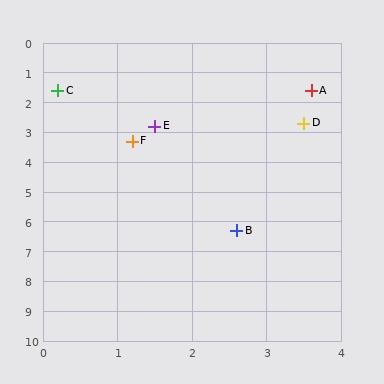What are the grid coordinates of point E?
Point E is at approximately (1.5, 2.8).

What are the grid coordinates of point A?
Point A is at approximately (3.6, 1.6).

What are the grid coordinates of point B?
Point B is at approximately (2.6, 6.3).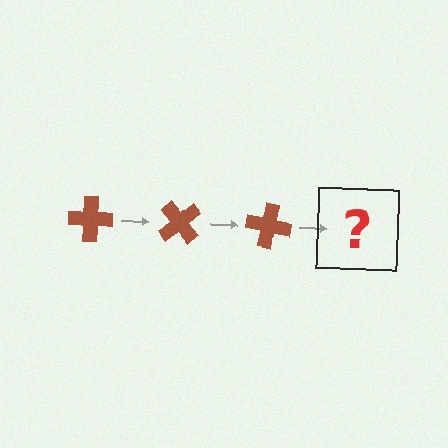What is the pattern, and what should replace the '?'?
The pattern is that the cross rotates 50 degrees each step. The '?' should be a brown cross rotated 150 degrees.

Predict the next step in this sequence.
The next step is a brown cross rotated 150 degrees.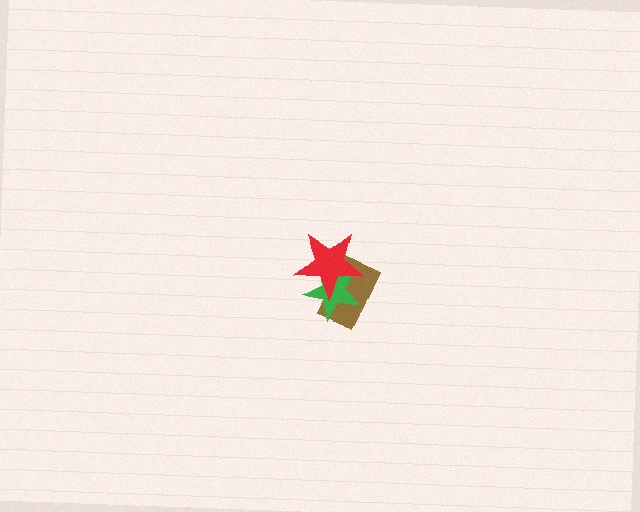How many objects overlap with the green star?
2 objects overlap with the green star.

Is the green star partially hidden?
Yes, it is partially covered by another shape.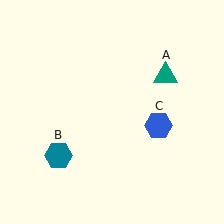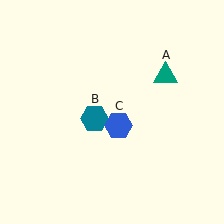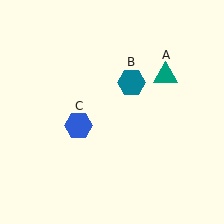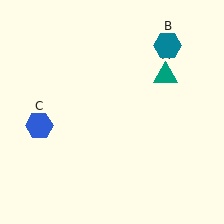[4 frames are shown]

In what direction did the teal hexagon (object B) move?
The teal hexagon (object B) moved up and to the right.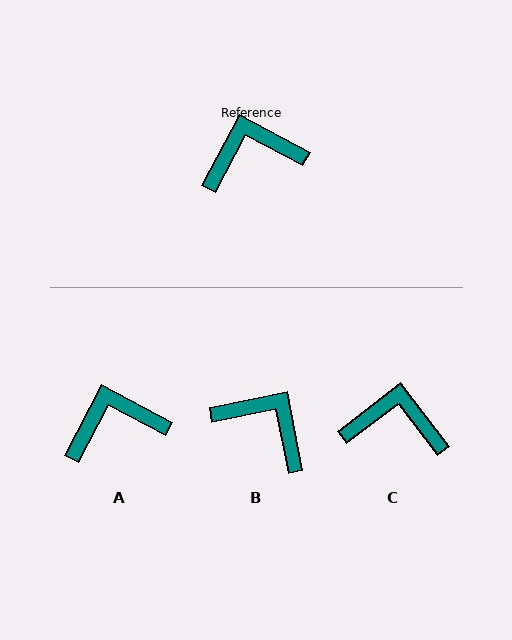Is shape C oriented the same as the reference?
No, it is off by about 25 degrees.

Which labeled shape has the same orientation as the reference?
A.